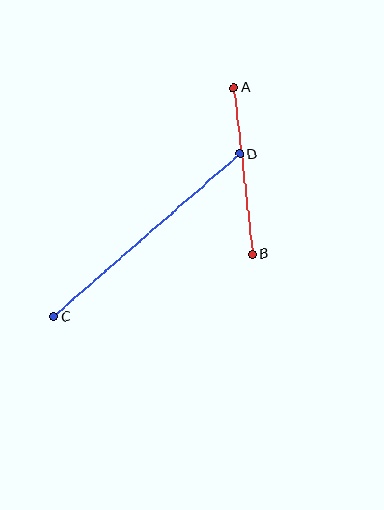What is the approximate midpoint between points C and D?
The midpoint is at approximately (147, 235) pixels.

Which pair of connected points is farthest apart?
Points C and D are farthest apart.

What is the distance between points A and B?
The distance is approximately 167 pixels.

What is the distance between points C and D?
The distance is approximately 247 pixels.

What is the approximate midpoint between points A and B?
The midpoint is at approximately (243, 171) pixels.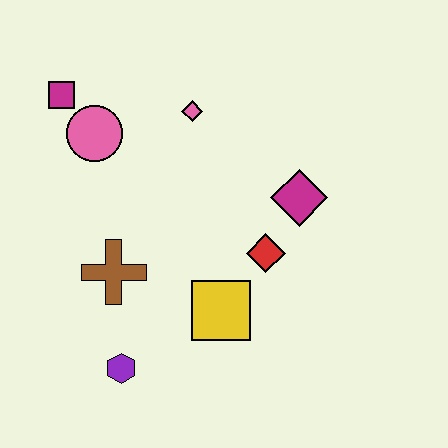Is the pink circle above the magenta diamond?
Yes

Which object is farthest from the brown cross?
The magenta diamond is farthest from the brown cross.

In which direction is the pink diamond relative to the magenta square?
The pink diamond is to the right of the magenta square.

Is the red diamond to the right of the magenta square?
Yes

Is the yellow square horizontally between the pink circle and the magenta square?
No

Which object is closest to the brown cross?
The purple hexagon is closest to the brown cross.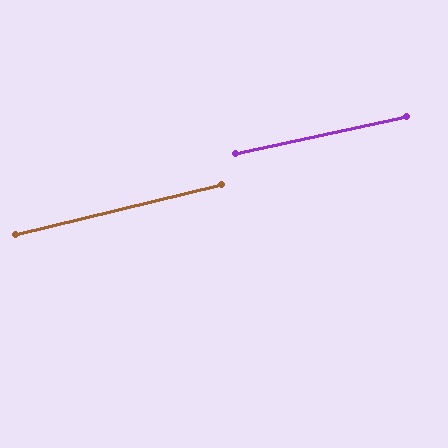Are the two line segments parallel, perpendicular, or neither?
Parallel — their directions differ by only 1.4°.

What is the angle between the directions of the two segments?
Approximately 1 degree.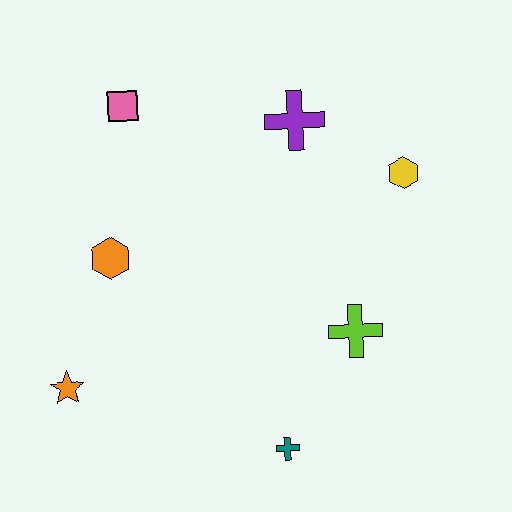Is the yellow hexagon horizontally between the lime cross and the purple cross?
No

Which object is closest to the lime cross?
The teal cross is closest to the lime cross.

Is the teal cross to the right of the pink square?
Yes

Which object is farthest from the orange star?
The yellow hexagon is farthest from the orange star.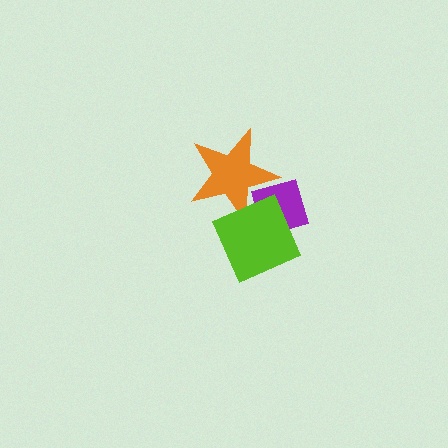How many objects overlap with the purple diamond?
2 objects overlap with the purple diamond.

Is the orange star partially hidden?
Yes, it is partially covered by another shape.